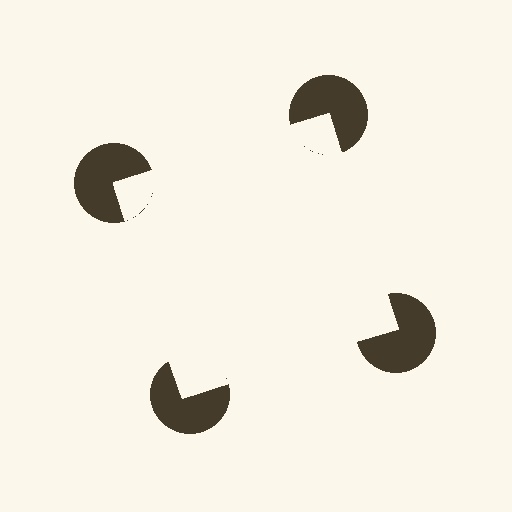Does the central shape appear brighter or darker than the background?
It typically appears slightly brighter than the background, even though no actual brightness change is drawn.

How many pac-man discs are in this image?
There are 4 — one at each vertex of the illusory square.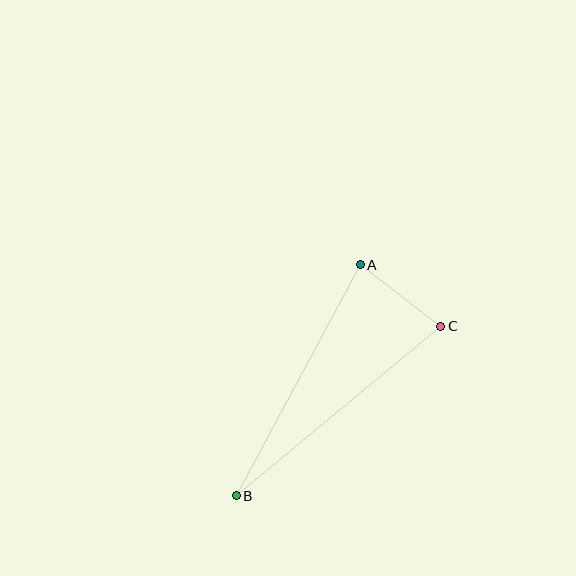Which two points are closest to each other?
Points A and C are closest to each other.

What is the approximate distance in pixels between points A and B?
The distance between A and B is approximately 262 pixels.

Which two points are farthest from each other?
Points B and C are farthest from each other.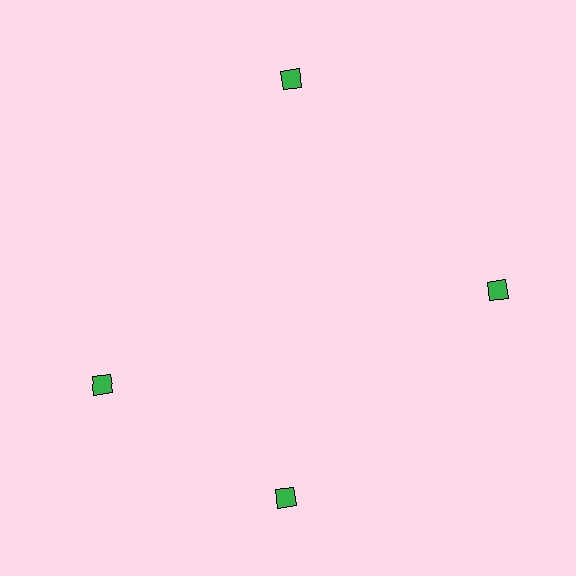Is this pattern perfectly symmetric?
No. The 4 green diamonds are arranged in a ring, but one element near the 9 o'clock position is rotated out of alignment along the ring, breaking the 4-fold rotational symmetry.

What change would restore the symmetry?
The symmetry would be restored by rotating it back into even spacing with its neighbors so that all 4 diamonds sit at equal angles and equal distance from the center.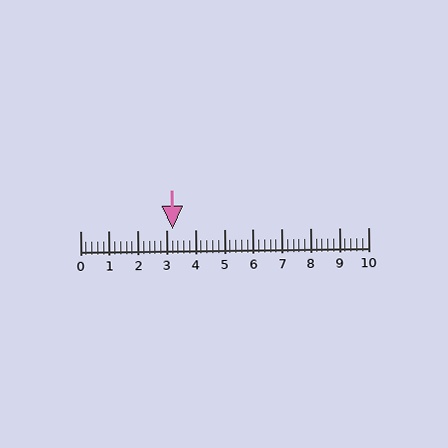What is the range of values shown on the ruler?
The ruler shows values from 0 to 10.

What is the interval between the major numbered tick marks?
The major tick marks are spaced 1 units apart.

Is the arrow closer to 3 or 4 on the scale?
The arrow is closer to 3.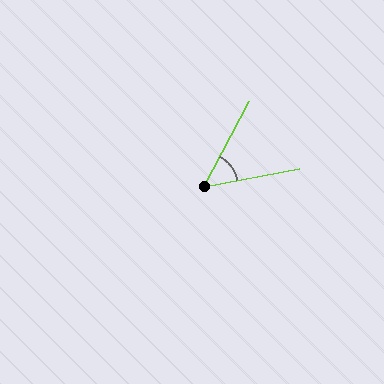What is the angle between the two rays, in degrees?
Approximately 51 degrees.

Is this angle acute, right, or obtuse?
It is acute.